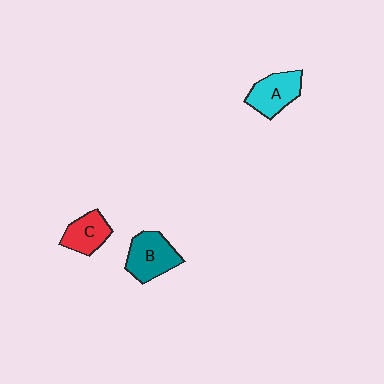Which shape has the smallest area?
Shape C (red).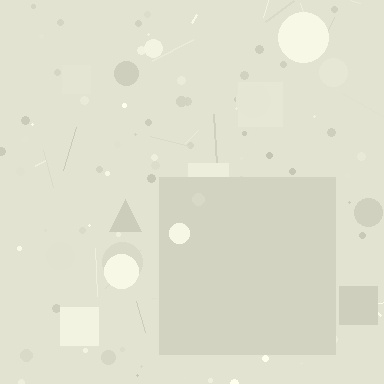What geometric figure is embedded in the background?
A square is embedded in the background.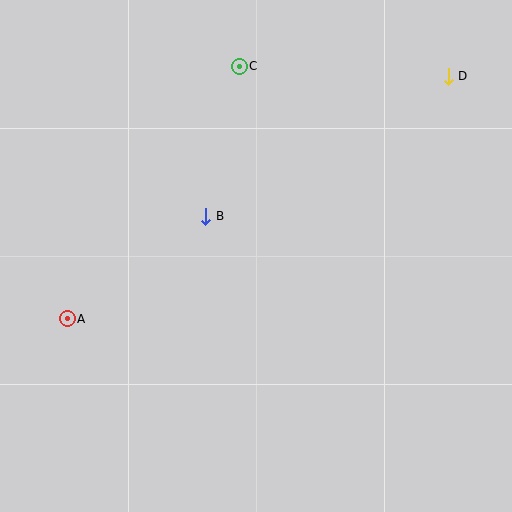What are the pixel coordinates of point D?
Point D is at (448, 76).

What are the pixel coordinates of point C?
Point C is at (239, 66).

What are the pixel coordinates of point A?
Point A is at (67, 319).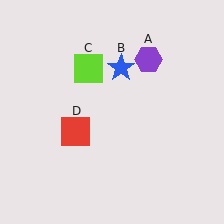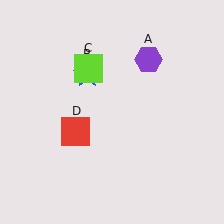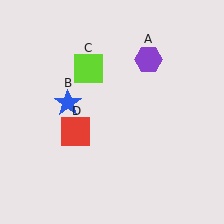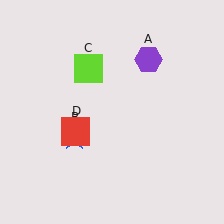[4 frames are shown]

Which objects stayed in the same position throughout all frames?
Purple hexagon (object A) and lime square (object C) and red square (object D) remained stationary.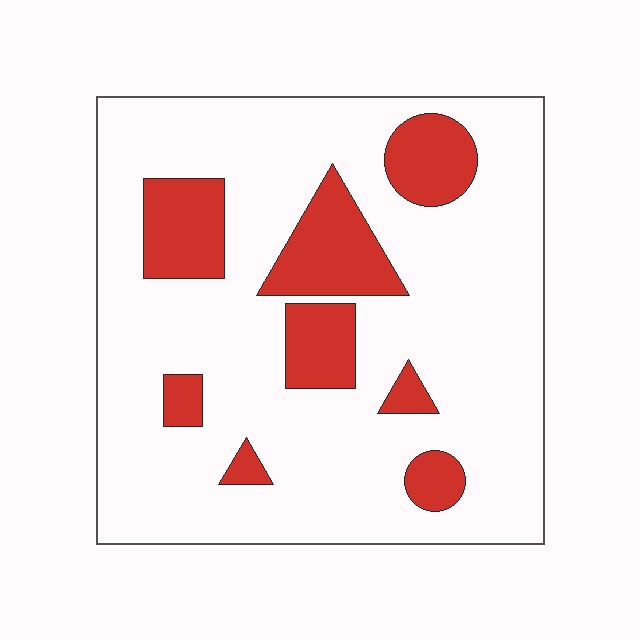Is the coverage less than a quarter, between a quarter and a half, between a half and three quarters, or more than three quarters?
Less than a quarter.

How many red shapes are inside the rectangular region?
8.